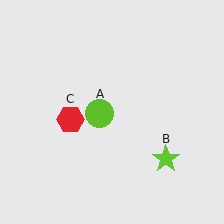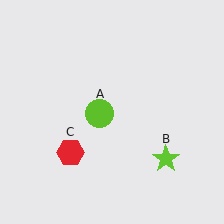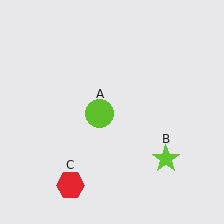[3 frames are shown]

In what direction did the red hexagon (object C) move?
The red hexagon (object C) moved down.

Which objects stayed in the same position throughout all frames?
Lime circle (object A) and lime star (object B) remained stationary.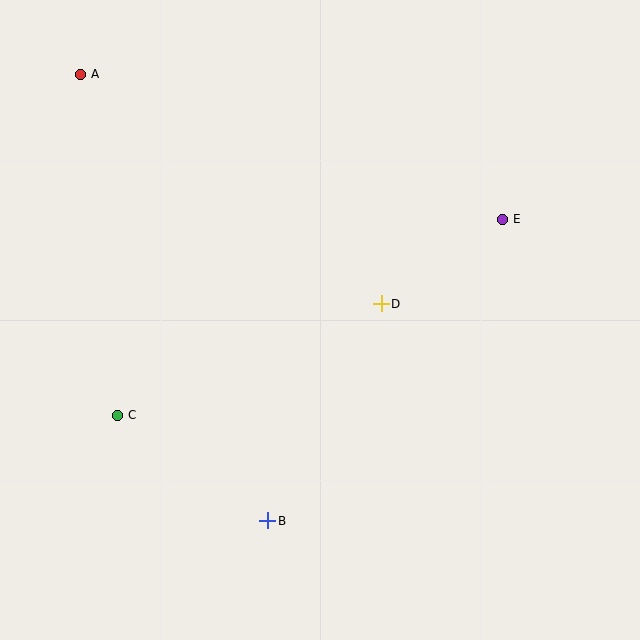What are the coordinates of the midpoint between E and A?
The midpoint between E and A is at (292, 147).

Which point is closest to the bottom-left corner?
Point C is closest to the bottom-left corner.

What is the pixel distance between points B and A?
The distance between B and A is 484 pixels.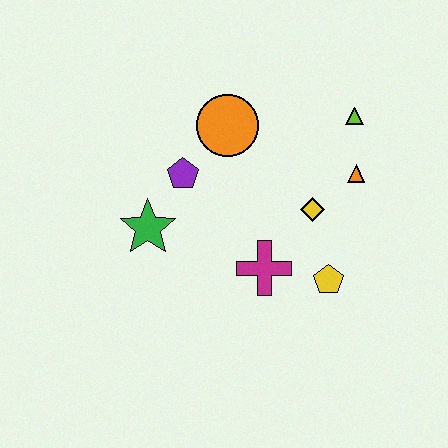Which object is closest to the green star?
The purple pentagon is closest to the green star.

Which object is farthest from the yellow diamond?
The green star is farthest from the yellow diamond.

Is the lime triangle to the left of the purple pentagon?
No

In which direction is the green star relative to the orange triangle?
The green star is to the left of the orange triangle.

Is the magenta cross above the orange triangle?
No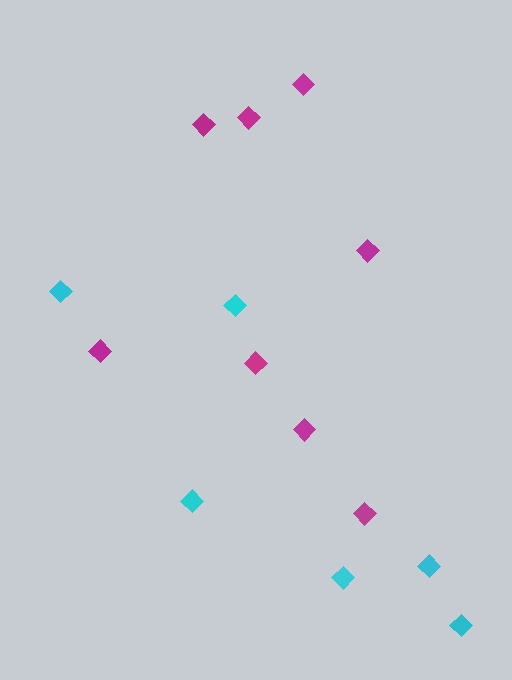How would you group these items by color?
There are 2 groups: one group of magenta diamonds (8) and one group of cyan diamonds (6).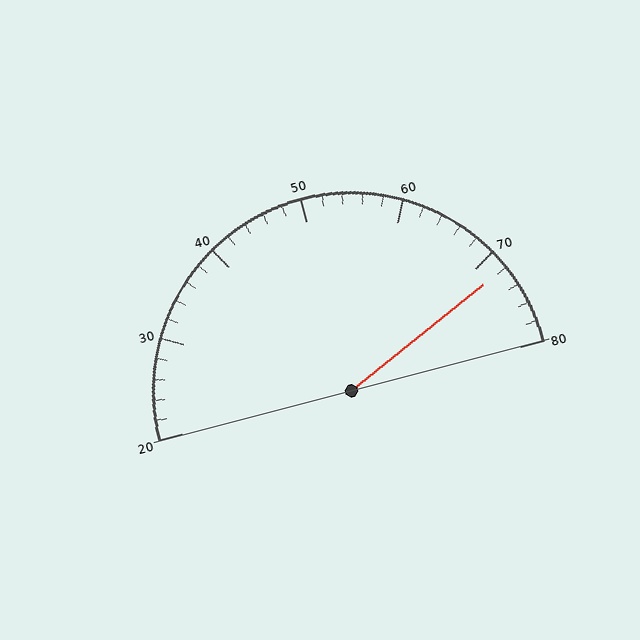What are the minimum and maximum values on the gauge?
The gauge ranges from 20 to 80.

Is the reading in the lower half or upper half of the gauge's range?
The reading is in the upper half of the range (20 to 80).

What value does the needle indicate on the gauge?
The needle indicates approximately 72.